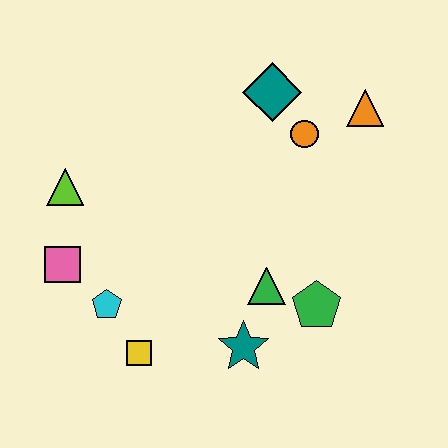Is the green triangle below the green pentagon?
No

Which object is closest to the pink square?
The cyan pentagon is closest to the pink square.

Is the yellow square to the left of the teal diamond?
Yes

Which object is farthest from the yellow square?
The orange triangle is farthest from the yellow square.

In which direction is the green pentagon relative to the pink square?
The green pentagon is to the right of the pink square.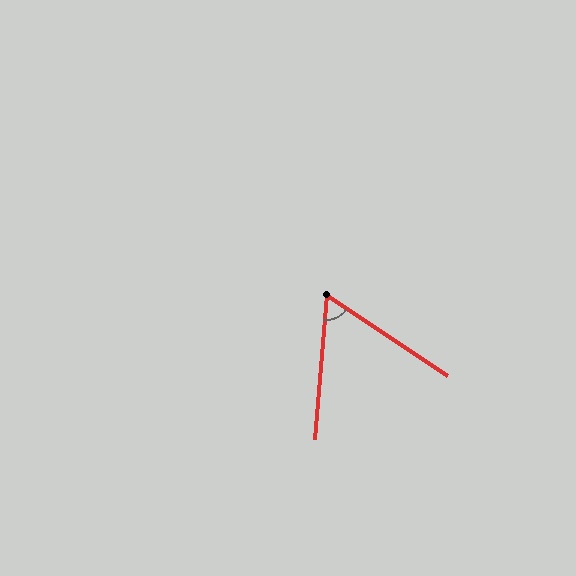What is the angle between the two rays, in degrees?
Approximately 61 degrees.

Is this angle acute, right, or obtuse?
It is acute.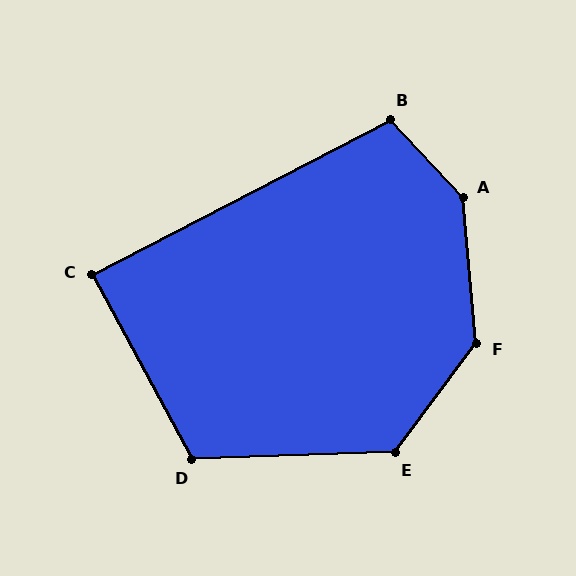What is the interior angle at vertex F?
Approximately 138 degrees (obtuse).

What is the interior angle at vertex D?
Approximately 117 degrees (obtuse).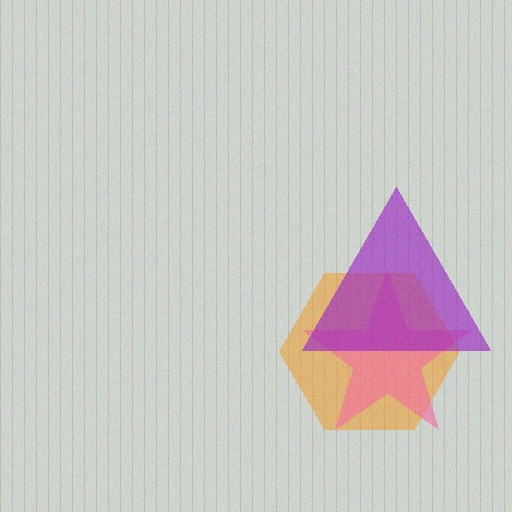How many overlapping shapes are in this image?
There are 3 overlapping shapes in the image.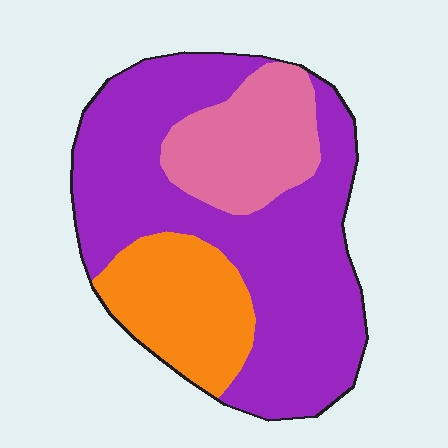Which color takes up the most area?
Purple, at roughly 60%.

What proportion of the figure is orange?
Orange covers 20% of the figure.